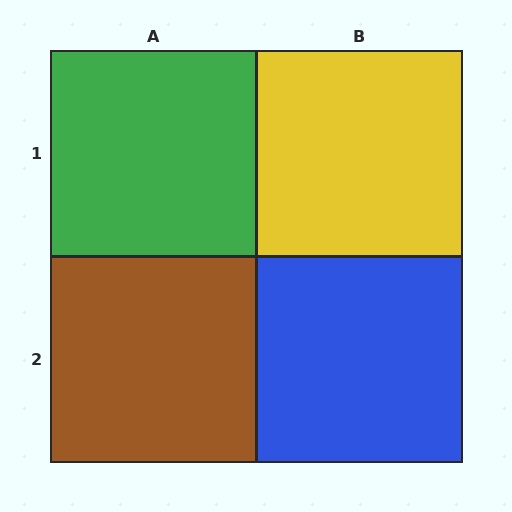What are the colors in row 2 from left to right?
Brown, blue.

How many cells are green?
1 cell is green.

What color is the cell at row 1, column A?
Green.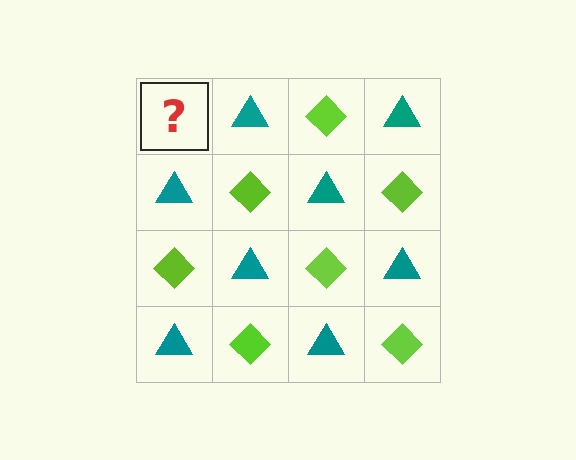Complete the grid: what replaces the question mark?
The question mark should be replaced with a lime diamond.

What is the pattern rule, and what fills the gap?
The rule is that it alternates lime diamond and teal triangle in a checkerboard pattern. The gap should be filled with a lime diamond.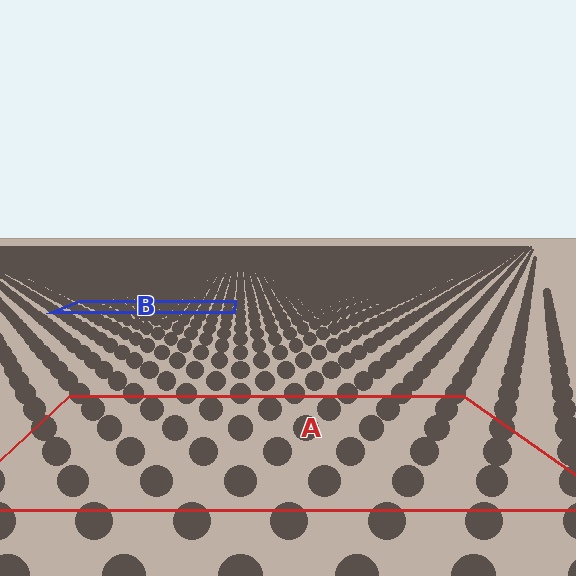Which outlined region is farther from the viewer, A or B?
Region B is farther from the viewer — the texture elements inside it appear smaller and more densely packed.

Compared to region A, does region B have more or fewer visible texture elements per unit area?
Region B has more texture elements per unit area — they are packed more densely because it is farther away.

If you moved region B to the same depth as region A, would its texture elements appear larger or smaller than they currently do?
They would appear larger. At a closer depth, the same texture elements are projected at a bigger on-screen size.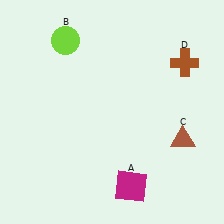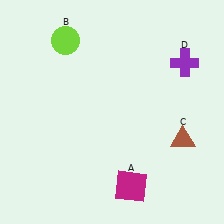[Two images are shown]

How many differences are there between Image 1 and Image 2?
There is 1 difference between the two images.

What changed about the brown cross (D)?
In Image 1, D is brown. In Image 2, it changed to purple.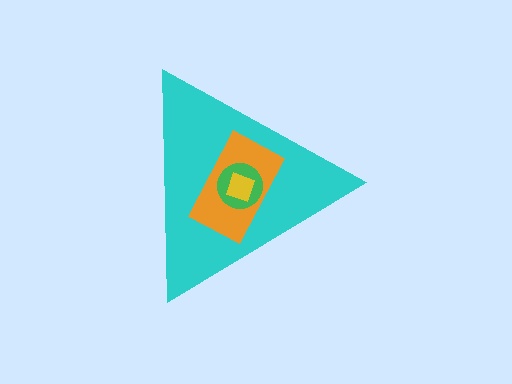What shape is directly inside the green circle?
The yellow square.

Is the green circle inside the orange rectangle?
Yes.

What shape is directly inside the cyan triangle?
The orange rectangle.